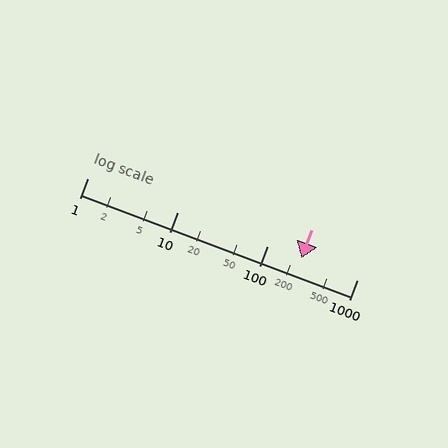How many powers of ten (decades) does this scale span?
The scale spans 3 decades, from 1 to 1000.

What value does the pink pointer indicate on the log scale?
The pointer indicates approximately 240.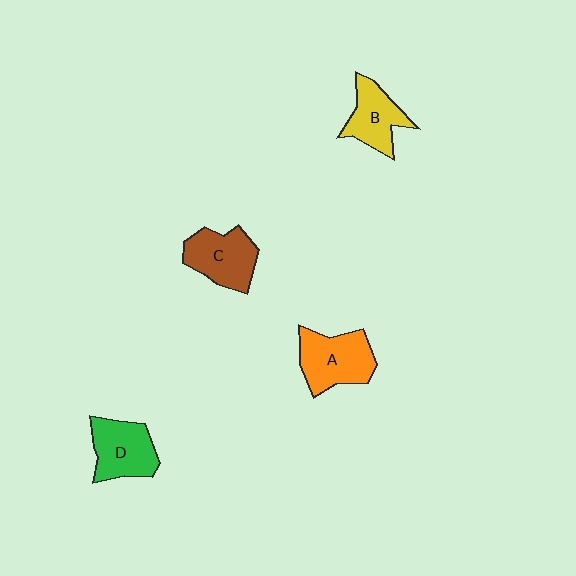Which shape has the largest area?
Shape A (orange).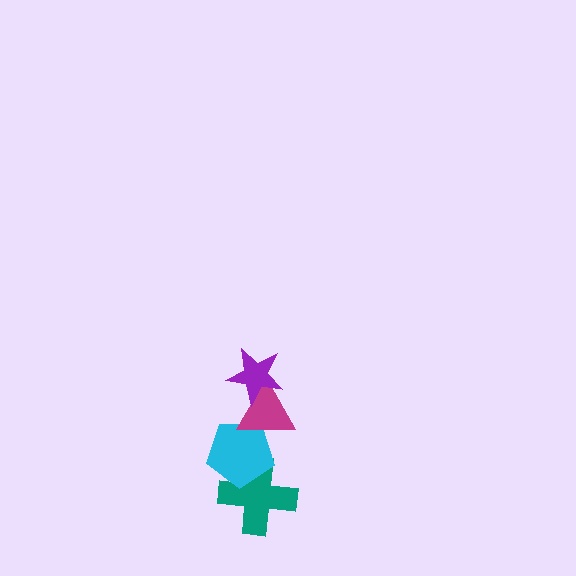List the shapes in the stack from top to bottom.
From top to bottom: the purple star, the magenta triangle, the cyan pentagon, the teal cross.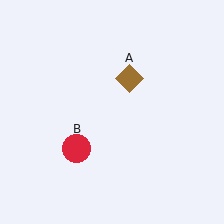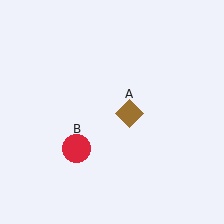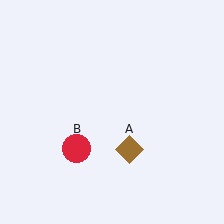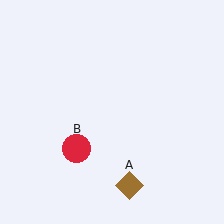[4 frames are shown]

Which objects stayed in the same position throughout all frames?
Red circle (object B) remained stationary.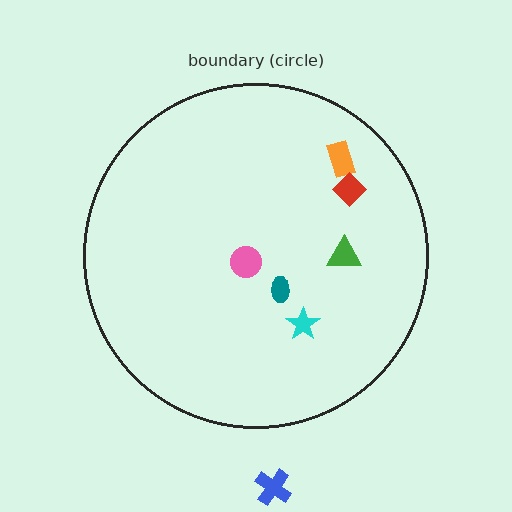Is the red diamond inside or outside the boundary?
Inside.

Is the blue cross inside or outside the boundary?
Outside.